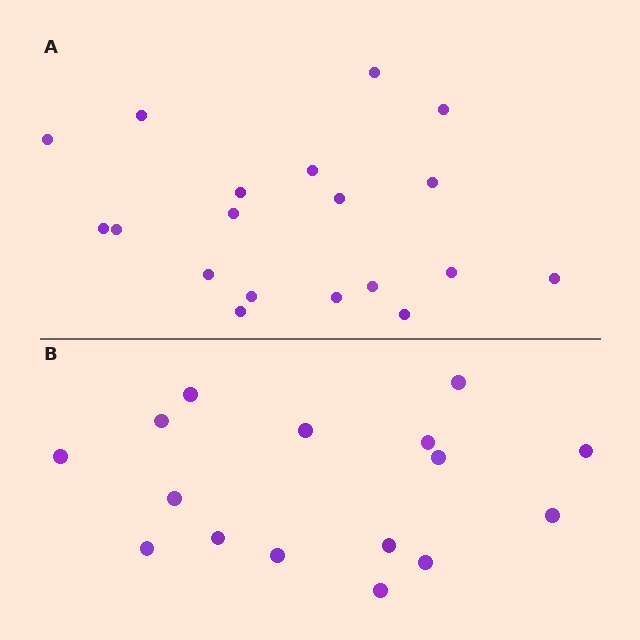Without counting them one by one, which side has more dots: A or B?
Region A (the top region) has more dots.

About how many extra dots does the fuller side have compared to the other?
Region A has just a few more — roughly 2 or 3 more dots than region B.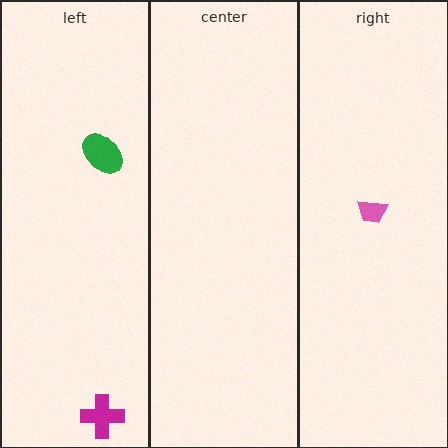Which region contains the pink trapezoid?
The right region.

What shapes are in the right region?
The pink trapezoid.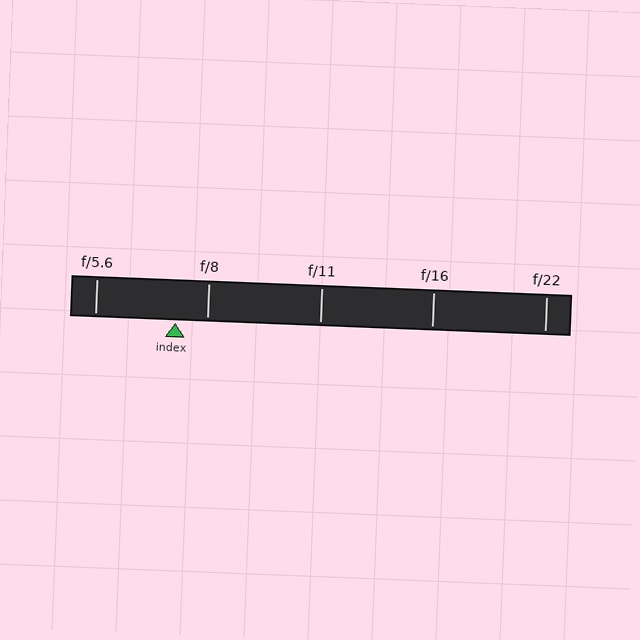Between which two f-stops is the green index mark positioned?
The index mark is between f/5.6 and f/8.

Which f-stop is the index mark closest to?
The index mark is closest to f/8.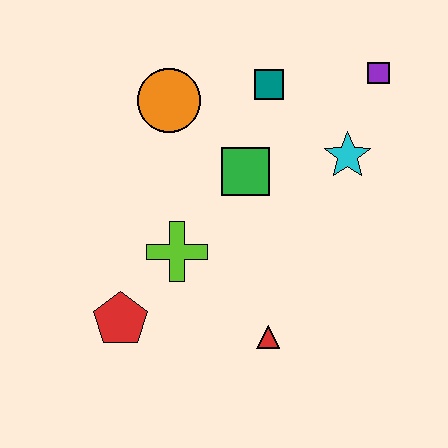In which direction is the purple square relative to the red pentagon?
The purple square is to the right of the red pentagon.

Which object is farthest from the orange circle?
The red triangle is farthest from the orange circle.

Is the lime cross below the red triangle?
No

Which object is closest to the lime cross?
The red pentagon is closest to the lime cross.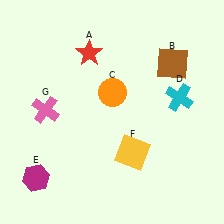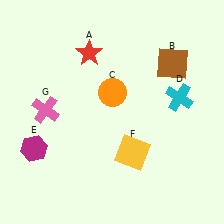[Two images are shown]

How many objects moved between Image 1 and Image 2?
1 object moved between the two images.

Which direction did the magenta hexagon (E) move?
The magenta hexagon (E) moved up.